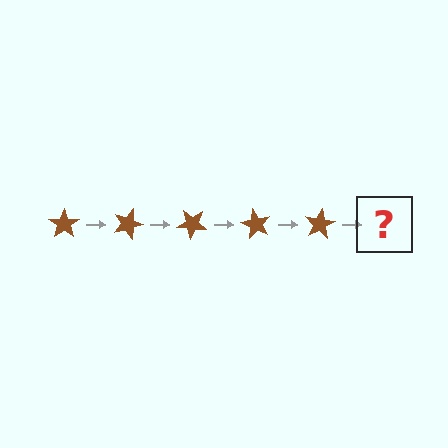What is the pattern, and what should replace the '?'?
The pattern is that the star rotates 20 degrees each step. The '?' should be a brown star rotated 100 degrees.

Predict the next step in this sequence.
The next step is a brown star rotated 100 degrees.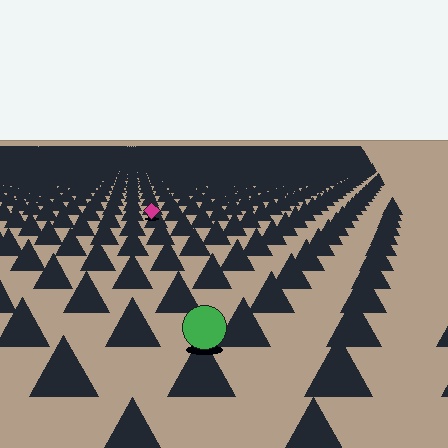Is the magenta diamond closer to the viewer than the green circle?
No. The green circle is closer — you can tell from the texture gradient: the ground texture is coarser near it.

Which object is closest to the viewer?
The green circle is closest. The texture marks near it are larger and more spread out.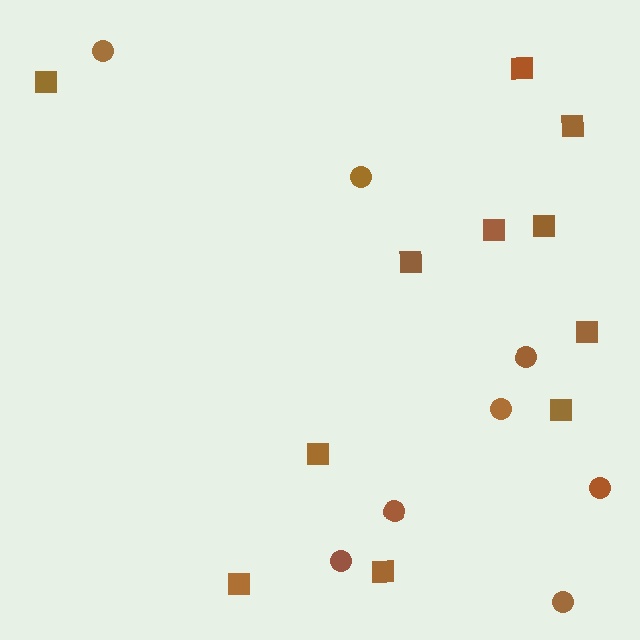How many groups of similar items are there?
There are 2 groups: one group of circles (8) and one group of squares (11).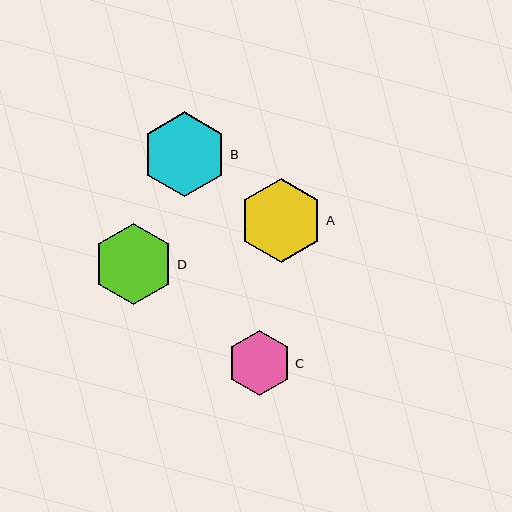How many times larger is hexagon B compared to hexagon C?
Hexagon B is approximately 1.3 times the size of hexagon C.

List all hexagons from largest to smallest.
From largest to smallest: B, A, D, C.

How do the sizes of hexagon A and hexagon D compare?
Hexagon A and hexagon D are approximately the same size.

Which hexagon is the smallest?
Hexagon C is the smallest with a size of approximately 65 pixels.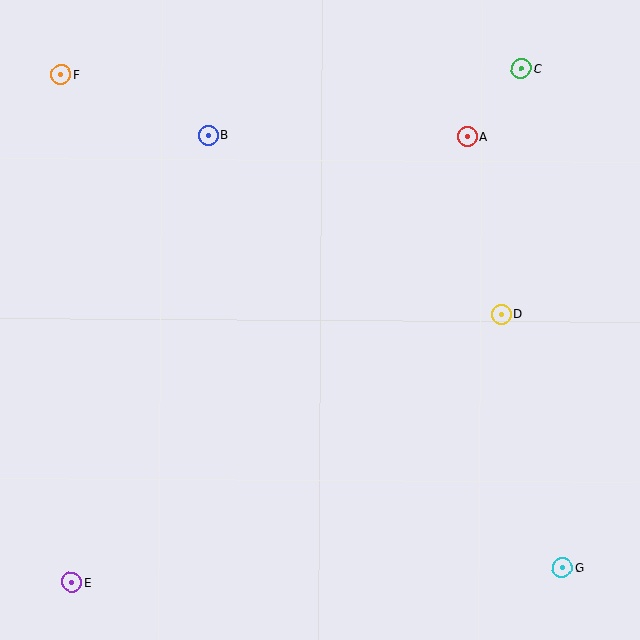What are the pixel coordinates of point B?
Point B is at (208, 136).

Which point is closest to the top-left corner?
Point F is closest to the top-left corner.